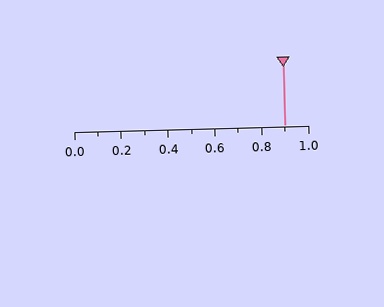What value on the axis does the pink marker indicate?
The marker indicates approximately 0.9.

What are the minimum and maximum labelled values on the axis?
The axis runs from 0.0 to 1.0.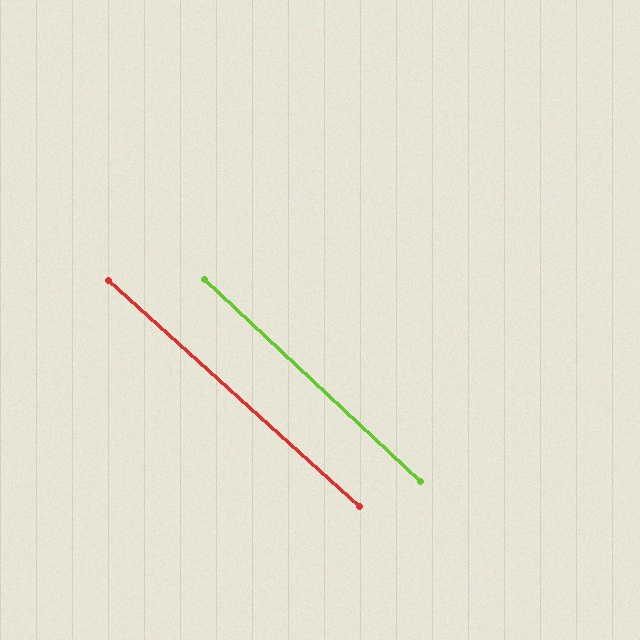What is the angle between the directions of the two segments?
Approximately 1 degree.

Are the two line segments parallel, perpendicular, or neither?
Parallel — their directions differ by only 1.2°.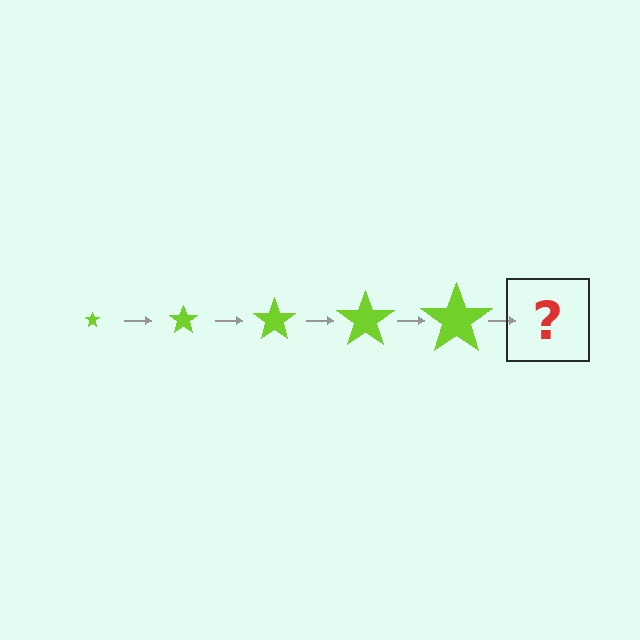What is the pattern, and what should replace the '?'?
The pattern is that the star gets progressively larger each step. The '?' should be a lime star, larger than the previous one.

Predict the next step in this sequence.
The next step is a lime star, larger than the previous one.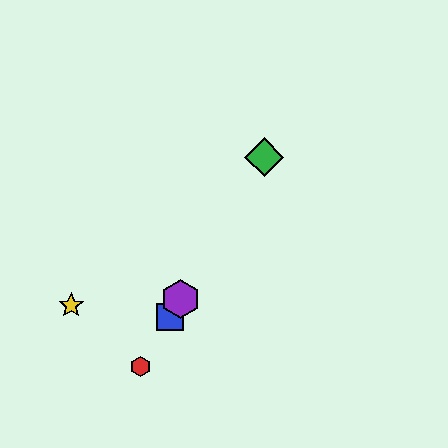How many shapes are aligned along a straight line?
4 shapes (the red hexagon, the blue square, the green diamond, the purple hexagon) are aligned along a straight line.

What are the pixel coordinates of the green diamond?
The green diamond is at (264, 157).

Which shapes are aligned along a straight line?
The red hexagon, the blue square, the green diamond, the purple hexagon are aligned along a straight line.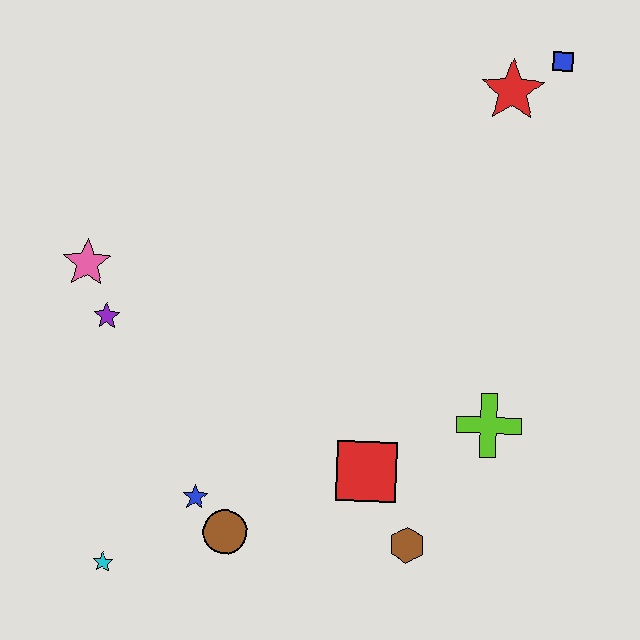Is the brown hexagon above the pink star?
No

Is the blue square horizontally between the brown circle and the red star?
No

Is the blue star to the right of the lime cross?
No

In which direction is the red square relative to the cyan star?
The red square is to the right of the cyan star.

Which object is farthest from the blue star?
The blue square is farthest from the blue star.